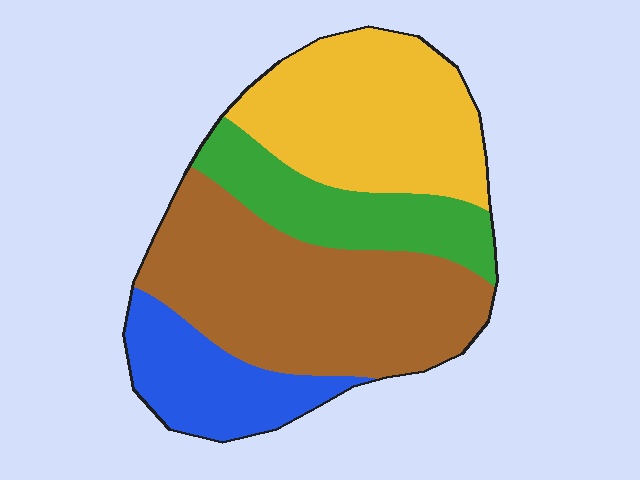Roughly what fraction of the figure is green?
Green covers about 15% of the figure.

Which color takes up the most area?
Brown, at roughly 40%.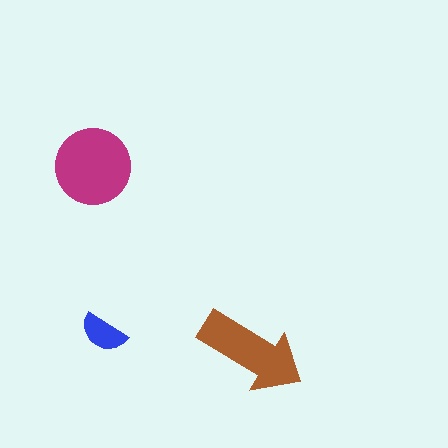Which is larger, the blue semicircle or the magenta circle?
The magenta circle.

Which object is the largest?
The magenta circle.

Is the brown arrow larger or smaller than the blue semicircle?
Larger.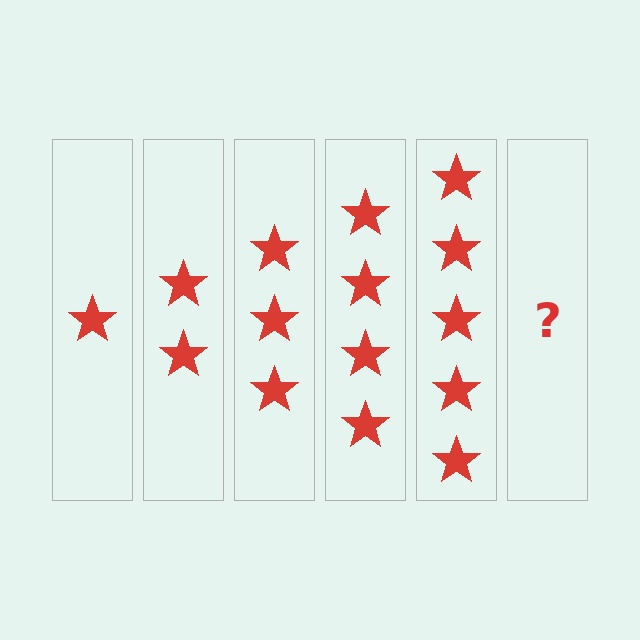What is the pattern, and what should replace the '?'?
The pattern is that each step adds one more star. The '?' should be 6 stars.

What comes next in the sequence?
The next element should be 6 stars.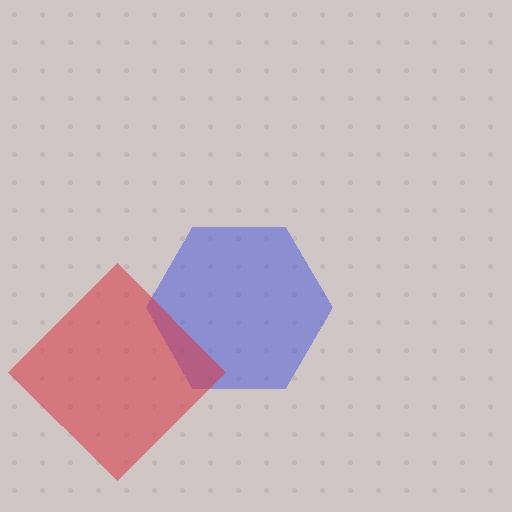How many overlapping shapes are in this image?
There are 2 overlapping shapes in the image.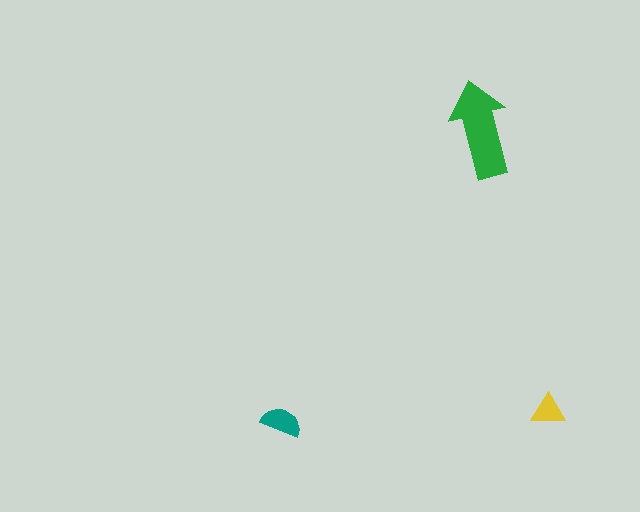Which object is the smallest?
The yellow triangle.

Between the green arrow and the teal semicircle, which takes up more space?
The green arrow.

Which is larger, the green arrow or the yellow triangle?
The green arrow.